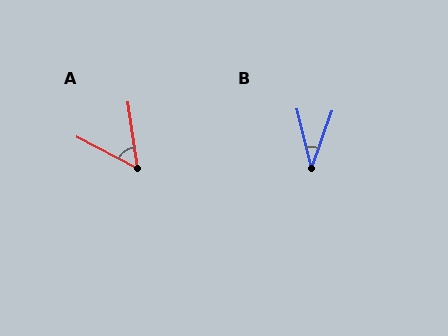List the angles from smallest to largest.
B (33°), A (54°).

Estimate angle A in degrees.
Approximately 54 degrees.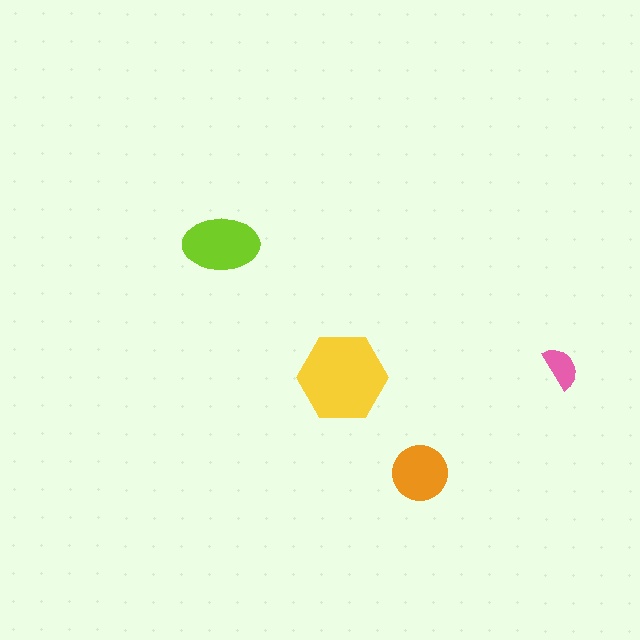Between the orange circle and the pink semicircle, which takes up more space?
The orange circle.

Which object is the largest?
The yellow hexagon.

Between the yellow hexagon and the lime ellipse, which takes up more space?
The yellow hexagon.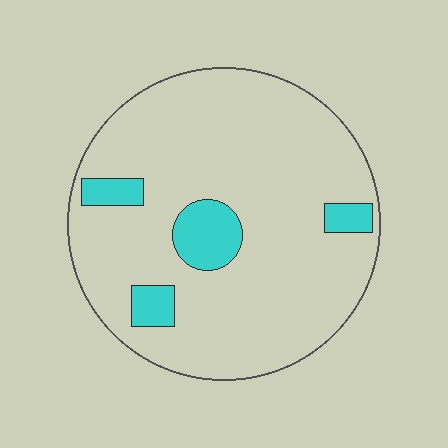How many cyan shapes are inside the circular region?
4.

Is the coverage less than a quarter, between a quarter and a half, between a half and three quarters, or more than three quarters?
Less than a quarter.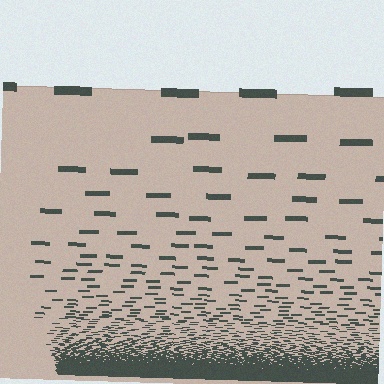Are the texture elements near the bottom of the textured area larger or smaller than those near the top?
Smaller. The gradient is inverted — elements near the bottom are smaller and denser.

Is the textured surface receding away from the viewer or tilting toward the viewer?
The surface appears to tilt toward the viewer. Texture elements get larger and sparser toward the top.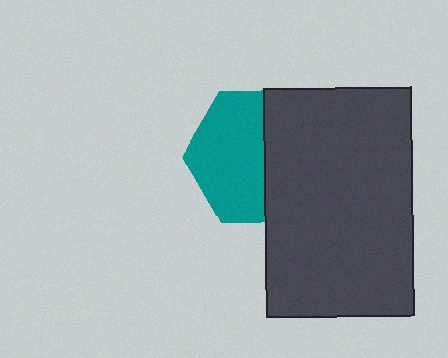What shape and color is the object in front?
The object in front is a dark gray rectangle.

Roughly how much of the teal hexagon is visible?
About half of it is visible (roughly 54%).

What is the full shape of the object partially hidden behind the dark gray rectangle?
The partially hidden object is a teal hexagon.